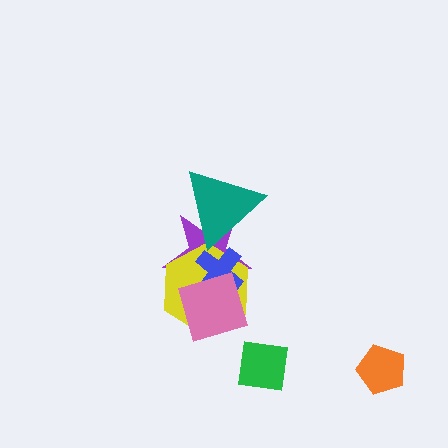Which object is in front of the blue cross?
The pink square is in front of the blue cross.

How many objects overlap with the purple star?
4 objects overlap with the purple star.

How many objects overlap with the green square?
0 objects overlap with the green square.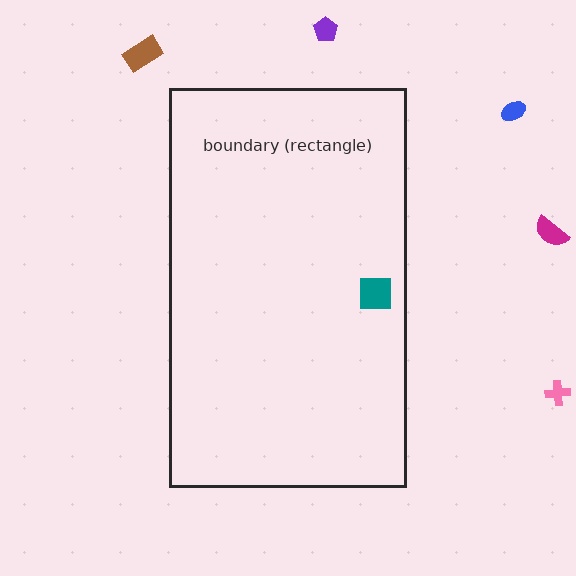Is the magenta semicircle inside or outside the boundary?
Outside.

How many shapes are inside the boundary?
1 inside, 5 outside.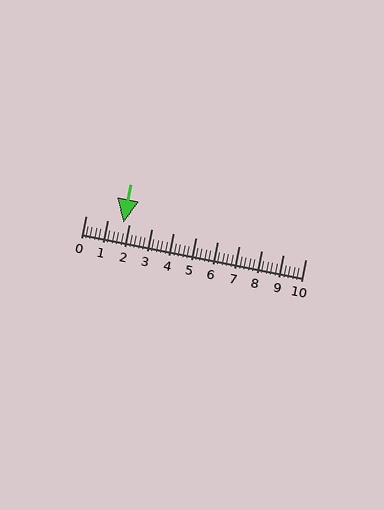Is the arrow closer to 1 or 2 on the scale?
The arrow is closer to 2.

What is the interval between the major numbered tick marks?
The major tick marks are spaced 1 units apart.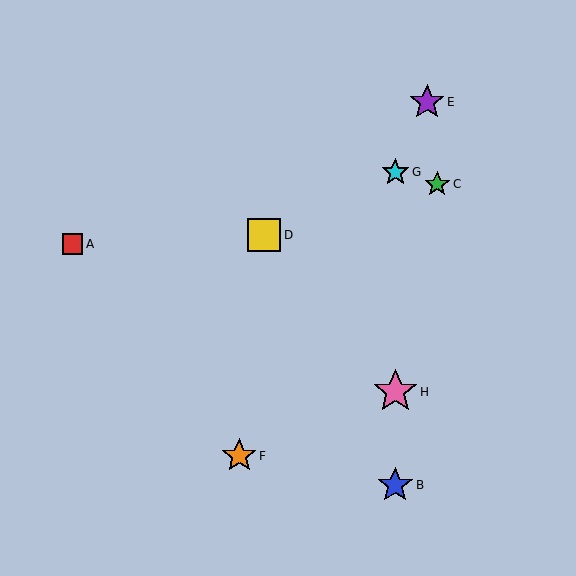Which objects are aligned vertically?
Objects B, G, H are aligned vertically.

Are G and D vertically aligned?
No, G is at x≈395 and D is at x≈264.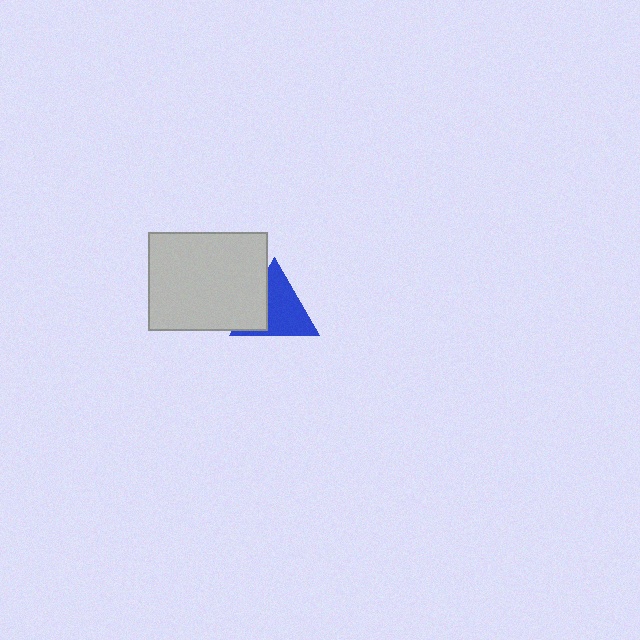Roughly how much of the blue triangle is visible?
Most of it is visible (roughly 68%).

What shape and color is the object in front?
The object in front is a light gray rectangle.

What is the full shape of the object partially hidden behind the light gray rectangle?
The partially hidden object is a blue triangle.